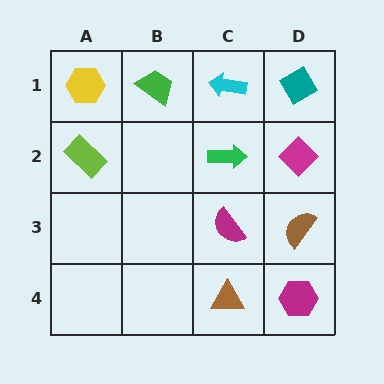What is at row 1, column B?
A green trapezoid.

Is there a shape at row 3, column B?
No, that cell is empty.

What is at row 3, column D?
A brown semicircle.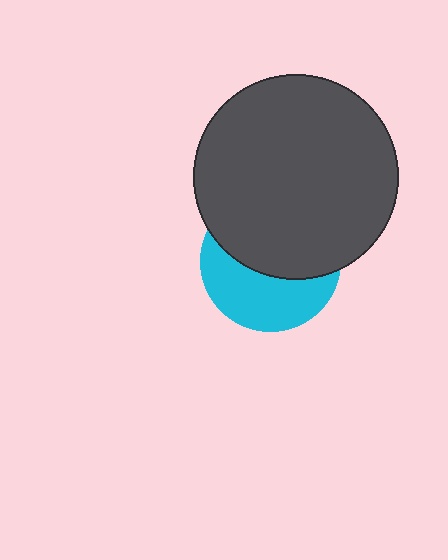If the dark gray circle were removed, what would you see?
You would see the complete cyan circle.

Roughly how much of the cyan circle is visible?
A small part of it is visible (roughly 45%).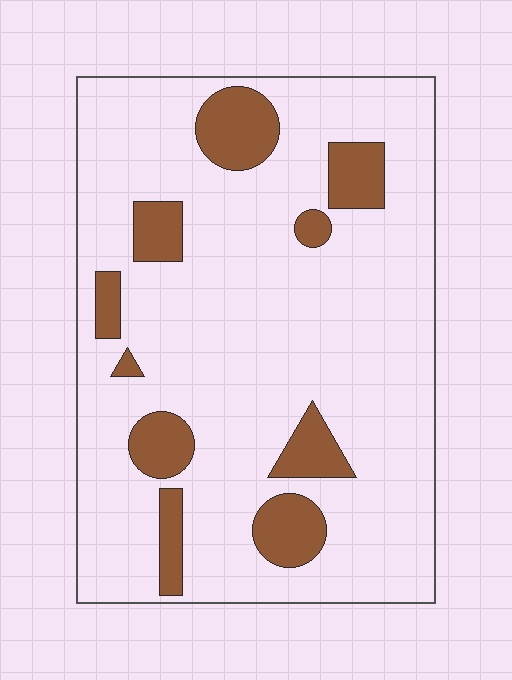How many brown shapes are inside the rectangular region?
10.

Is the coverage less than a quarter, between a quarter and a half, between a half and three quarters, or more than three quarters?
Less than a quarter.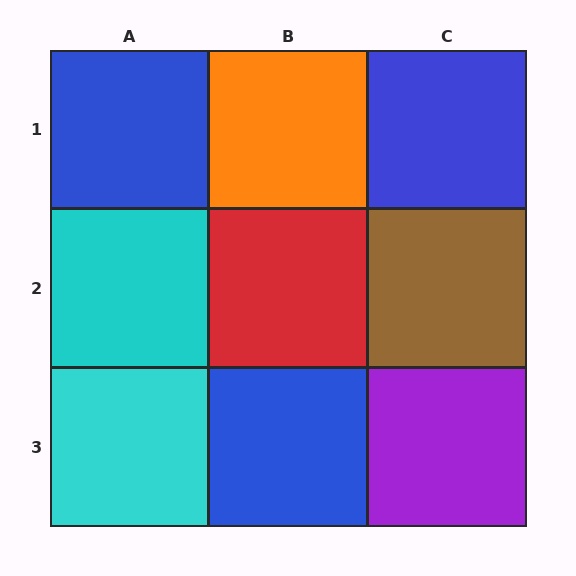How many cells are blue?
3 cells are blue.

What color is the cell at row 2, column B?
Red.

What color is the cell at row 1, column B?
Orange.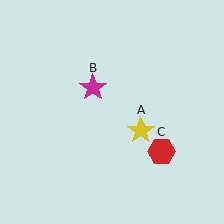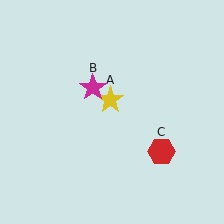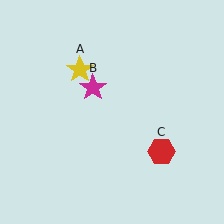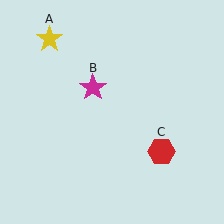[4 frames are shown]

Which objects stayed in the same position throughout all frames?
Magenta star (object B) and red hexagon (object C) remained stationary.